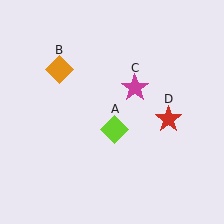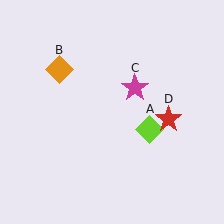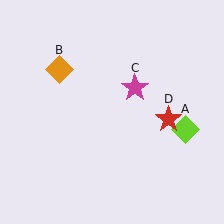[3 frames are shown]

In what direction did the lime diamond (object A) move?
The lime diamond (object A) moved right.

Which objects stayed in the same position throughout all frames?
Orange diamond (object B) and magenta star (object C) and red star (object D) remained stationary.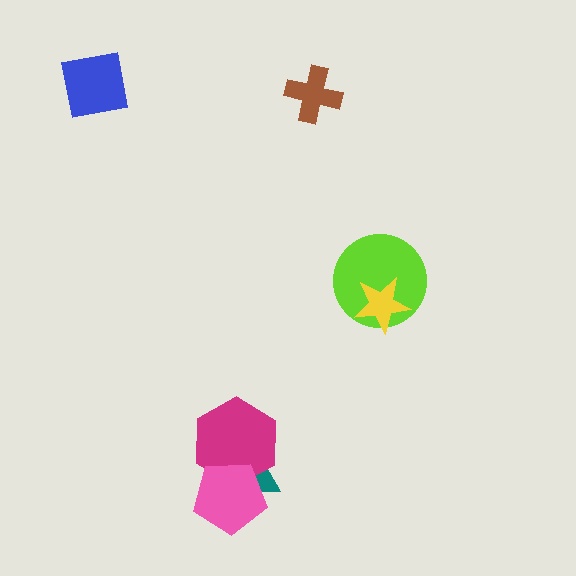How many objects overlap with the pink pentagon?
2 objects overlap with the pink pentagon.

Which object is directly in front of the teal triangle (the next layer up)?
The magenta hexagon is directly in front of the teal triangle.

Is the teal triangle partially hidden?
Yes, it is partially covered by another shape.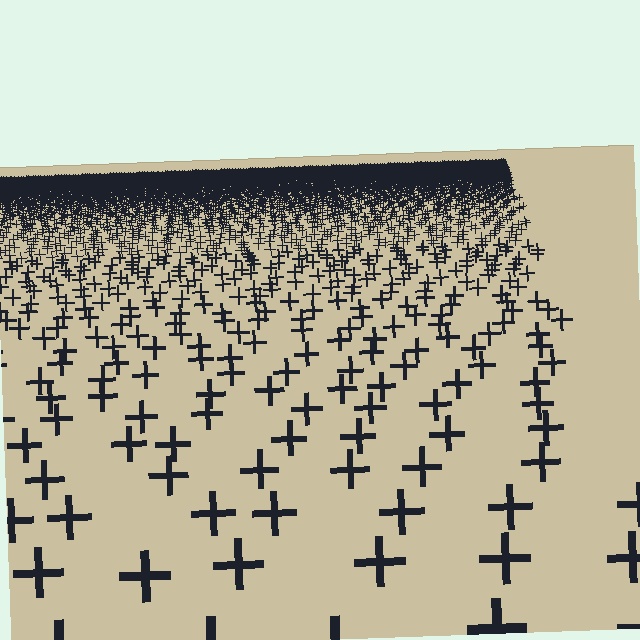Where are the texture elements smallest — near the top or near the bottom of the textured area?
Near the top.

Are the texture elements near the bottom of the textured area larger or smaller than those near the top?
Larger. Near the bottom, elements are closer to the viewer and appear at a bigger on-screen size.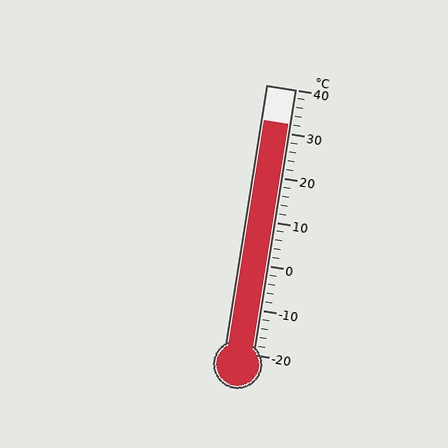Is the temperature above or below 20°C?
The temperature is above 20°C.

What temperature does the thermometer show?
The thermometer shows approximately 32°C.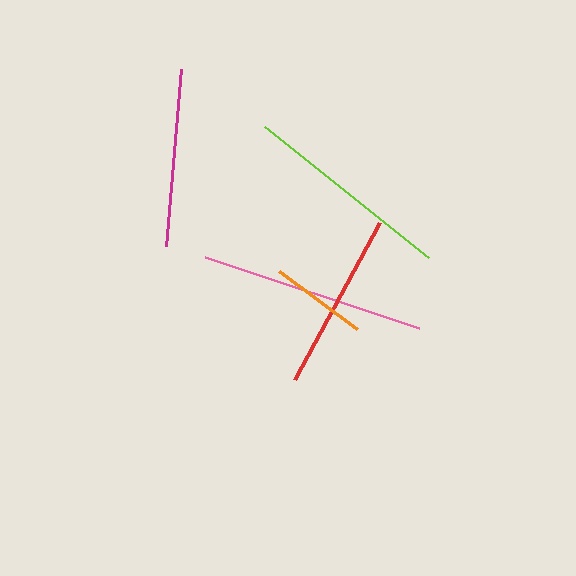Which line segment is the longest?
The pink line is the longest at approximately 226 pixels.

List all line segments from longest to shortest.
From longest to shortest: pink, lime, red, magenta, orange.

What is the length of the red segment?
The red segment is approximately 179 pixels long.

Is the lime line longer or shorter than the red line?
The lime line is longer than the red line.